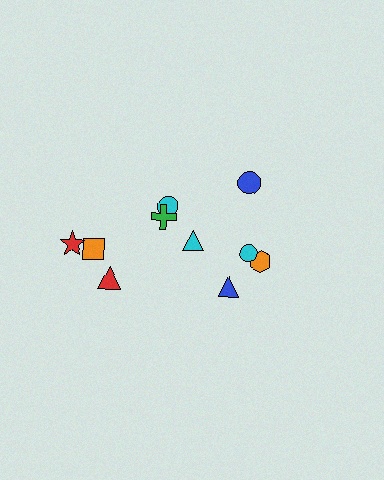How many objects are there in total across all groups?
There are 10 objects.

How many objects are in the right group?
There are 6 objects.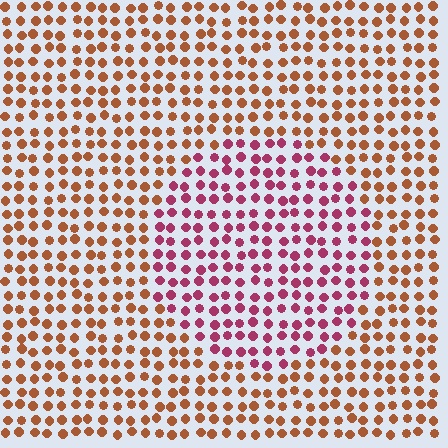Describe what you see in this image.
The image is filled with small brown elements in a uniform arrangement. A circle-shaped region is visible where the elements are tinted to a slightly different hue, forming a subtle color boundary.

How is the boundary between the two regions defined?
The boundary is defined purely by a slight shift in hue (about 45 degrees). Spacing, size, and orientation are identical on both sides.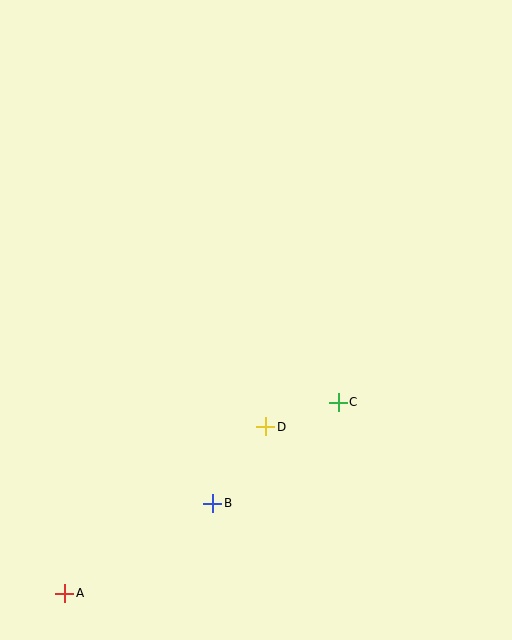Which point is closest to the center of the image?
Point D at (266, 427) is closest to the center.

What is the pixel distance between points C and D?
The distance between C and D is 76 pixels.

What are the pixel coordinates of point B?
Point B is at (213, 503).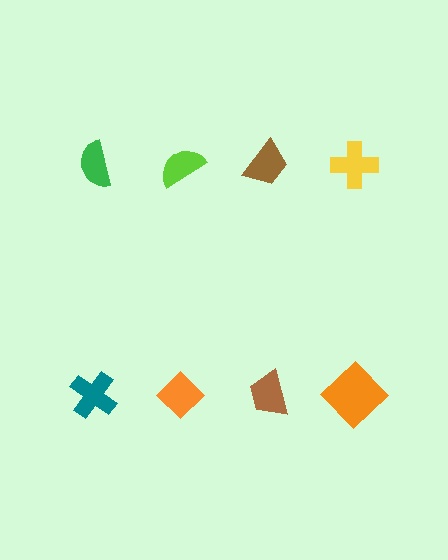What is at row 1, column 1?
A green semicircle.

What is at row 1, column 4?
A yellow cross.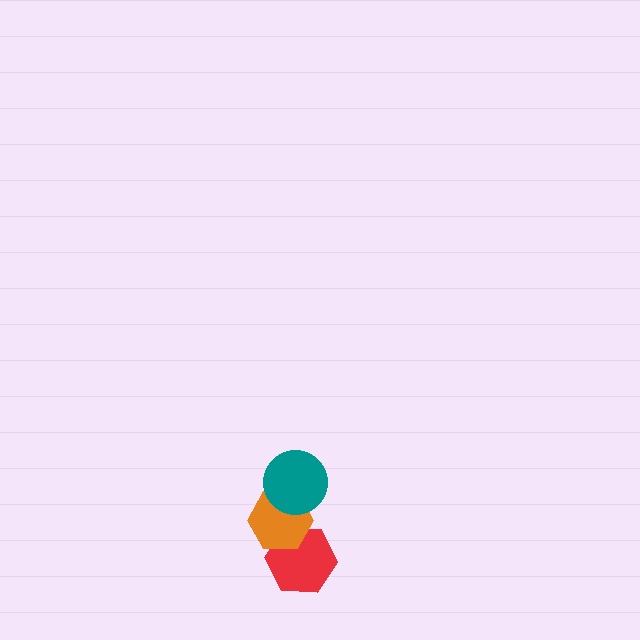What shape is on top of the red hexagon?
The orange hexagon is on top of the red hexagon.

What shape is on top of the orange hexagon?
The teal circle is on top of the orange hexagon.